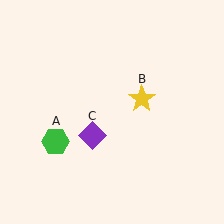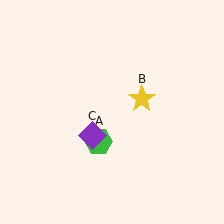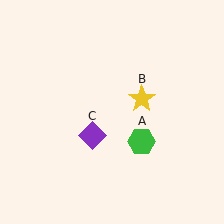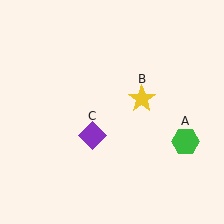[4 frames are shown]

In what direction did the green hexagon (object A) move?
The green hexagon (object A) moved right.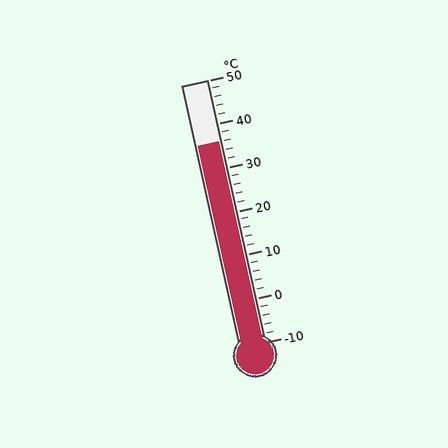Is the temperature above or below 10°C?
The temperature is above 10°C.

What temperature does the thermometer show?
The thermometer shows approximately 36°C.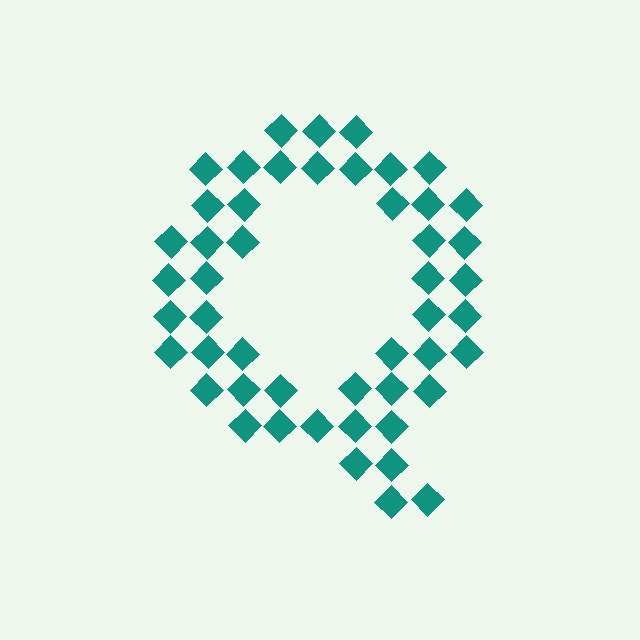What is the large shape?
The large shape is the letter Q.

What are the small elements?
The small elements are diamonds.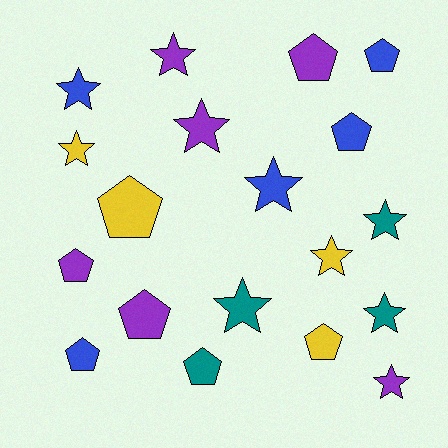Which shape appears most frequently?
Star, with 10 objects.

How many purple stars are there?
There are 3 purple stars.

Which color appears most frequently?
Purple, with 6 objects.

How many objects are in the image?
There are 19 objects.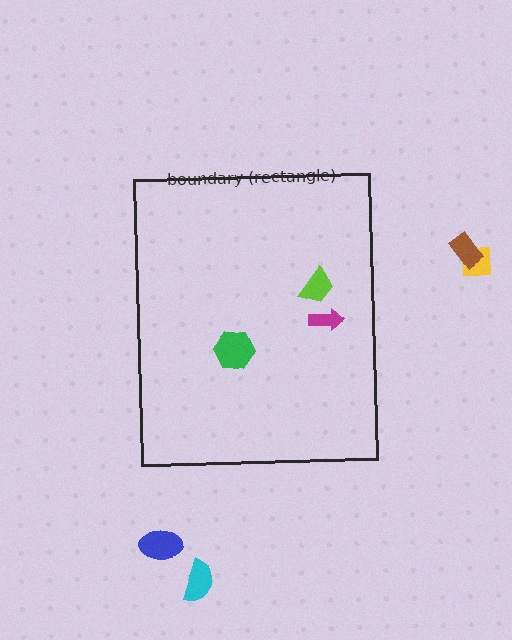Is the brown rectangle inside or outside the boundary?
Outside.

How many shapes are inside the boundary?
3 inside, 4 outside.